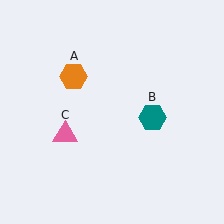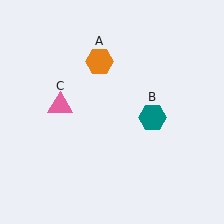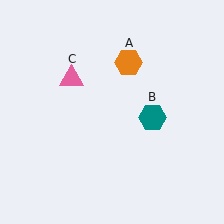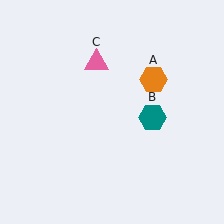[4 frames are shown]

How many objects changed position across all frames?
2 objects changed position: orange hexagon (object A), pink triangle (object C).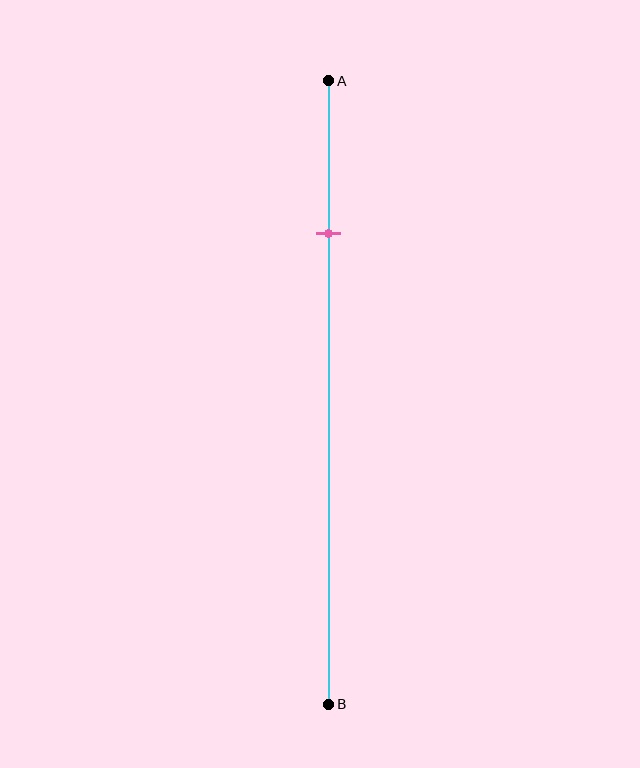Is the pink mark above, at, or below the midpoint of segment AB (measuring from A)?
The pink mark is above the midpoint of segment AB.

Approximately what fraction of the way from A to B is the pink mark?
The pink mark is approximately 25% of the way from A to B.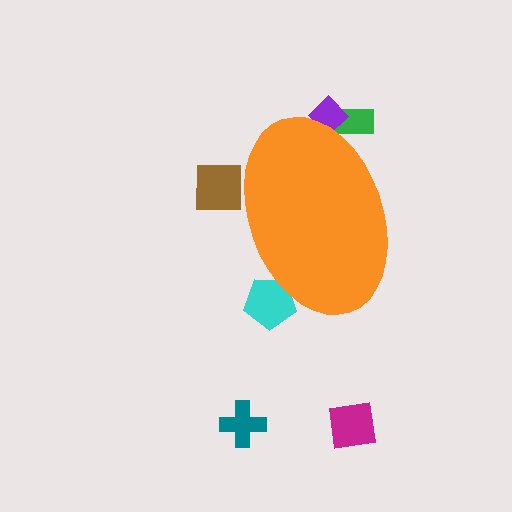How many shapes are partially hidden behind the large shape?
4 shapes are partially hidden.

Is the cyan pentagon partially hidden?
Yes, the cyan pentagon is partially hidden behind the orange ellipse.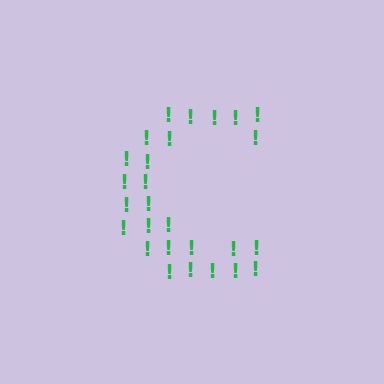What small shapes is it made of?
It is made of small exclamation marks.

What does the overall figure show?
The overall figure shows the letter C.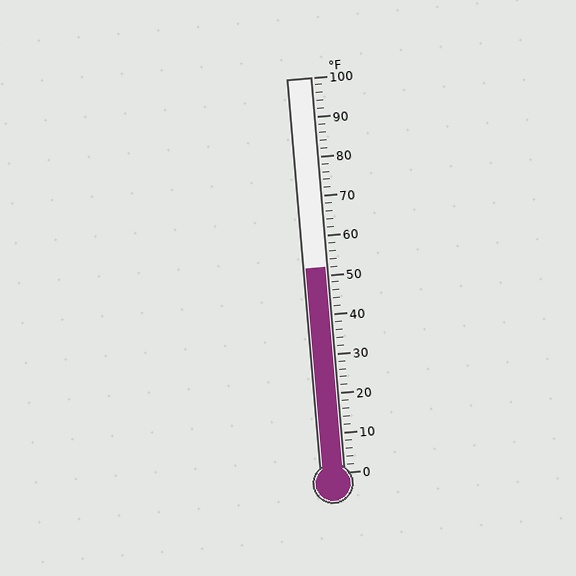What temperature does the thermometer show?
The thermometer shows approximately 52°F.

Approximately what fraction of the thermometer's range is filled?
The thermometer is filled to approximately 50% of its range.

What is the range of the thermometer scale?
The thermometer scale ranges from 0°F to 100°F.